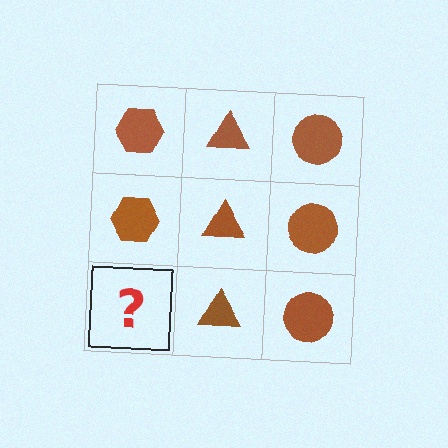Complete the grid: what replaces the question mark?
The question mark should be replaced with a brown hexagon.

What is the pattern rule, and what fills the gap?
The rule is that each column has a consistent shape. The gap should be filled with a brown hexagon.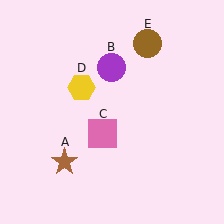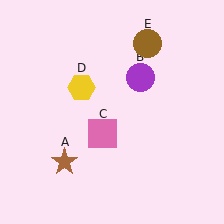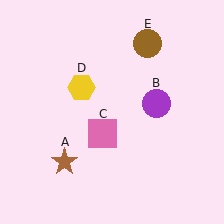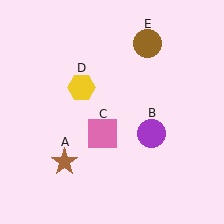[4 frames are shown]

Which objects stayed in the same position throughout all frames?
Brown star (object A) and pink square (object C) and yellow hexagon (object D) and brown circle (object E) remained stationary.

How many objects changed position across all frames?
1 object changed position: purple circle (object B).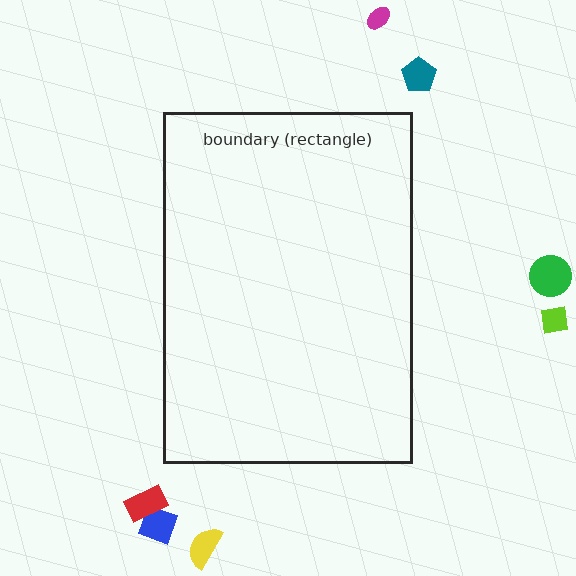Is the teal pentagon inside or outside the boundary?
Outside.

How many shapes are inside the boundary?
0 inside, 7 outside.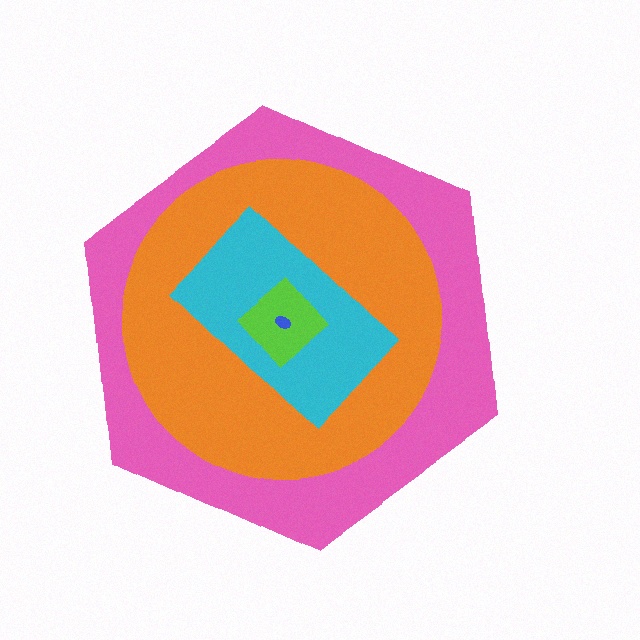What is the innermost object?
The blue ellipse.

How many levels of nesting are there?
5.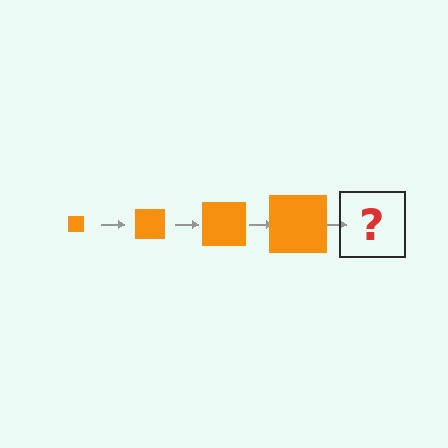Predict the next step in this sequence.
The next step is an orange square, larger than the previous one.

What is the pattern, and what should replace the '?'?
The pattern is that the square gets progressively larger each step. The '?' should be an orange square, larger than the previous one.